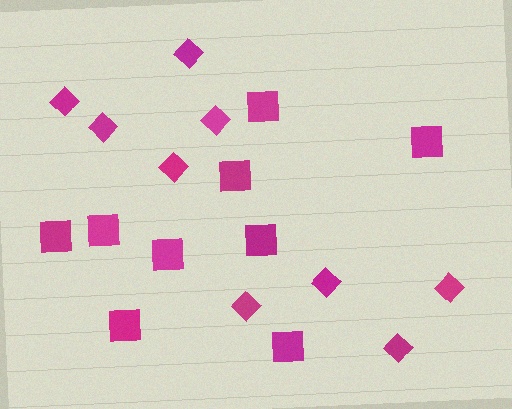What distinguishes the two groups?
There are 2 groups: one group of diamonds (9) and one group of squares (9).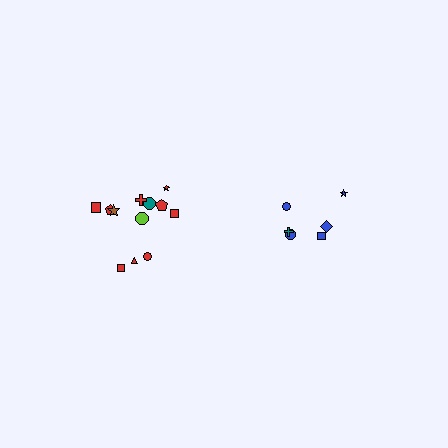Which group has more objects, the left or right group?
The left group.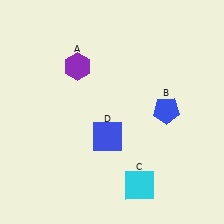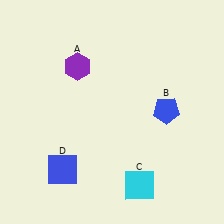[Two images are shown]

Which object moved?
The blue square (D) moved left.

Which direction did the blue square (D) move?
The blue square (D) moved left.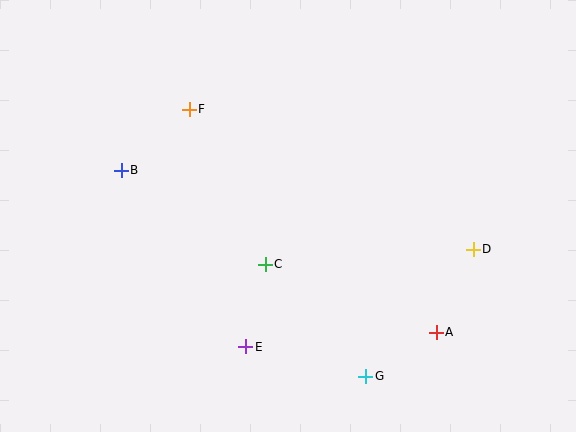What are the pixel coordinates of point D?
Point D is at (473, 249).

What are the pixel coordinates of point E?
Point E is at (246, 347).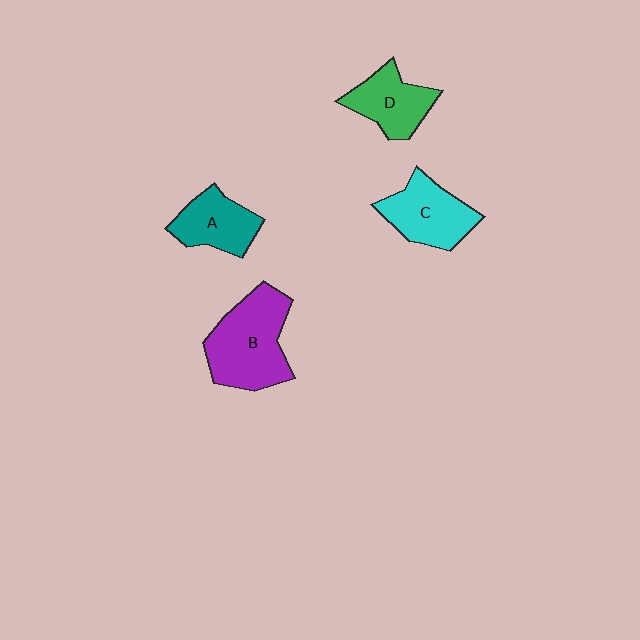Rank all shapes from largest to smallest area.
From largest to smallest: B (purple), C (cyan), D (green), A (teal).